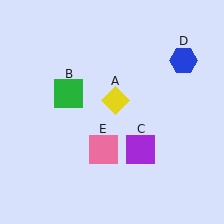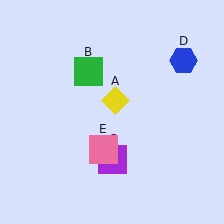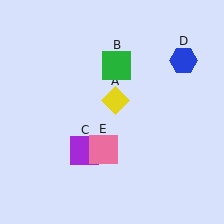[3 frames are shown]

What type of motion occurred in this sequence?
The green square (object B), purple square (object C) rotated clockwise around the center of the scene.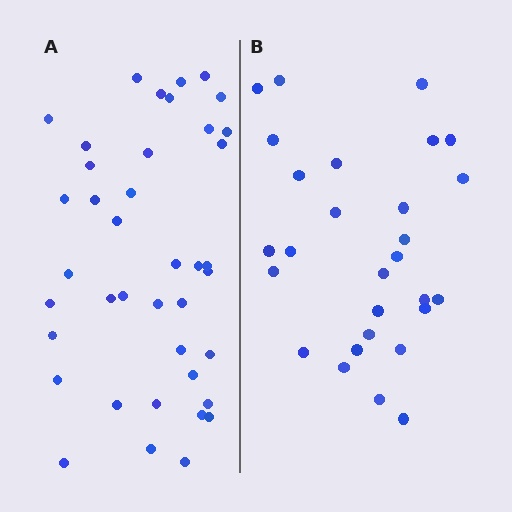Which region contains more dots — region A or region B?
Region A (the left region) has more dots.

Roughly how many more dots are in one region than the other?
Region A has roughly 12 or so more dots than region B.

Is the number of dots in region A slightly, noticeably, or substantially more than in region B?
Region A has noticeably more, but not dramatically so. The ratio is roughly 1.4 to 1.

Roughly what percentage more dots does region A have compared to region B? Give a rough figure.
About 45% more.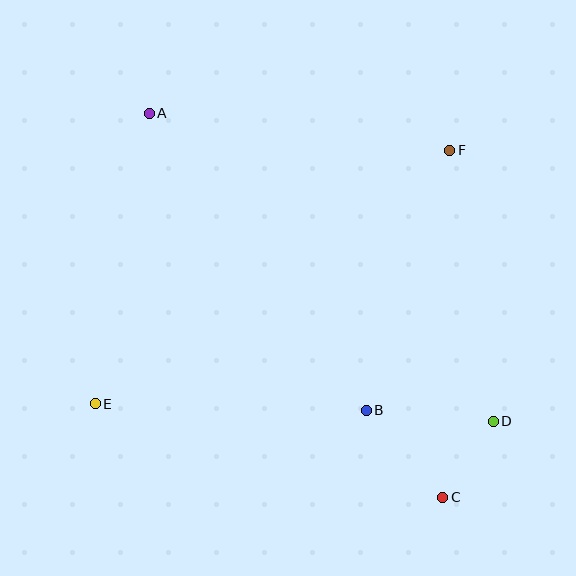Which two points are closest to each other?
Points C and D are closest to each other.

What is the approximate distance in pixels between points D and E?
The distance between D and E is approximately 398 pixels.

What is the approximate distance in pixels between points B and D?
The distance between B and D is approximately 127 pixels.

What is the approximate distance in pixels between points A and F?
The distance between A and F is approximately 303 pixels.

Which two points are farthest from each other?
Points A and C are farthest from each other.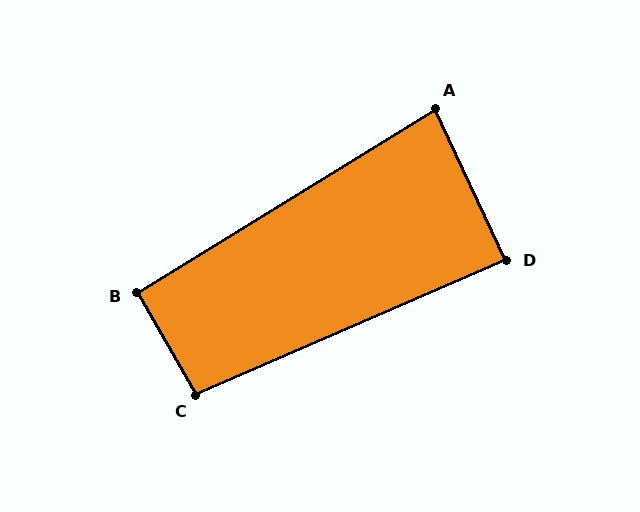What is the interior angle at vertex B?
Approximately 92 degrees (approximately right).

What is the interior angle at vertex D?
Approximately 88 degrees (approximately right).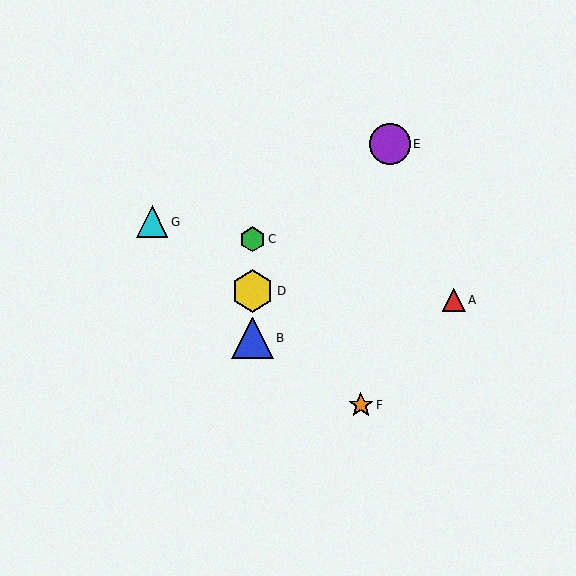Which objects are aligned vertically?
Objects B, C, D are aligned vertically.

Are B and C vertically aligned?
Yes, both are at x≈253.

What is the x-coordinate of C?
Object C is at x≈253.